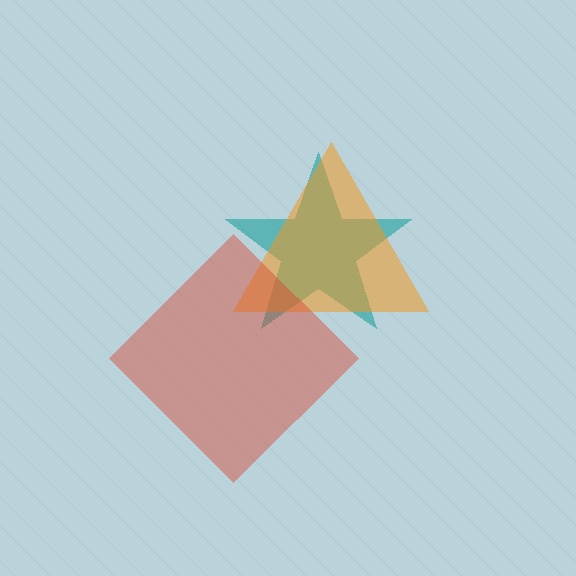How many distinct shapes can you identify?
There are 3 distinct shapes: a teal star, an orange triangle, a red diamond.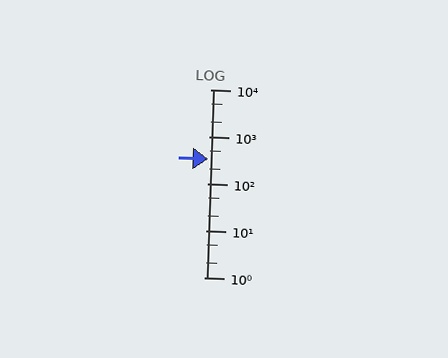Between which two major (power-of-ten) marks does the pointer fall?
The pointer is between 100 and 1000.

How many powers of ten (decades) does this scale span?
The scale spans 4 decades, from 1 to 10000.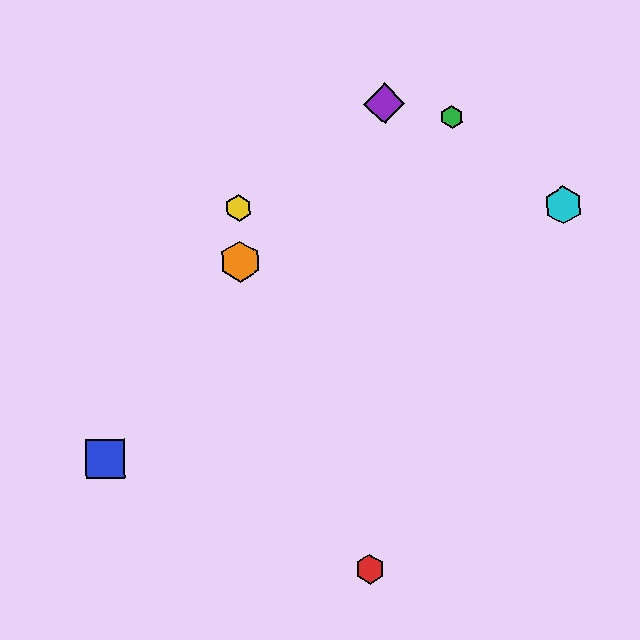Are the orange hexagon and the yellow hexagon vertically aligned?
Yes, both are at x≈240.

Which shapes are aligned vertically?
The yellow hexagon, the orange hexagon are aligned vertically.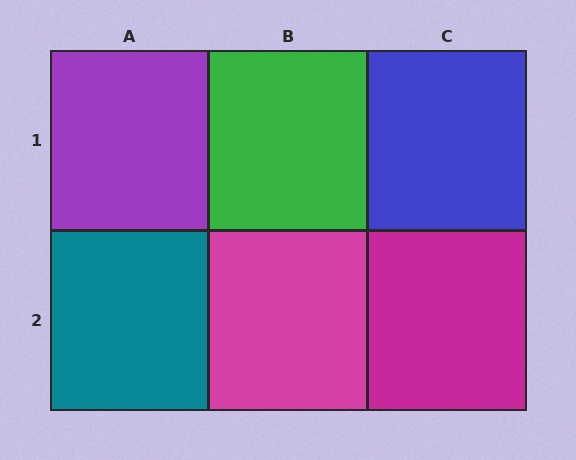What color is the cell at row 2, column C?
Magenta.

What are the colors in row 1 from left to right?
Purple, green, blue.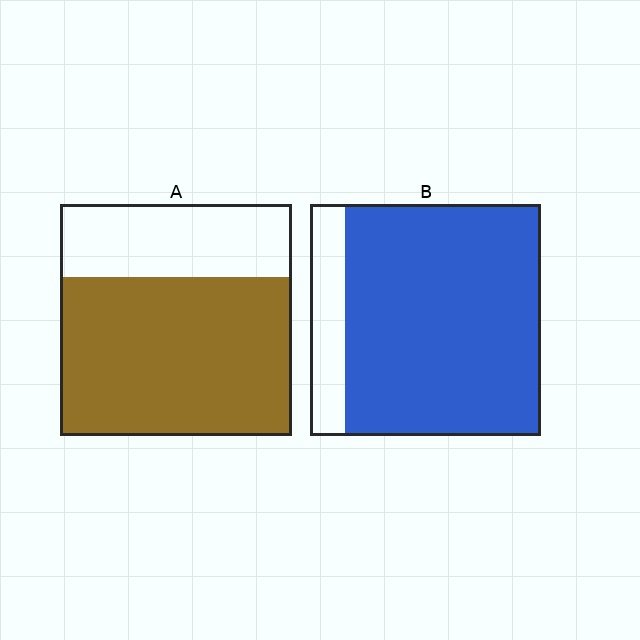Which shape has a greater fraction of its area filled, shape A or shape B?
Shape B.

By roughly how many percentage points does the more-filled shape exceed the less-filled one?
By roughly 15 percentage points (B over A).